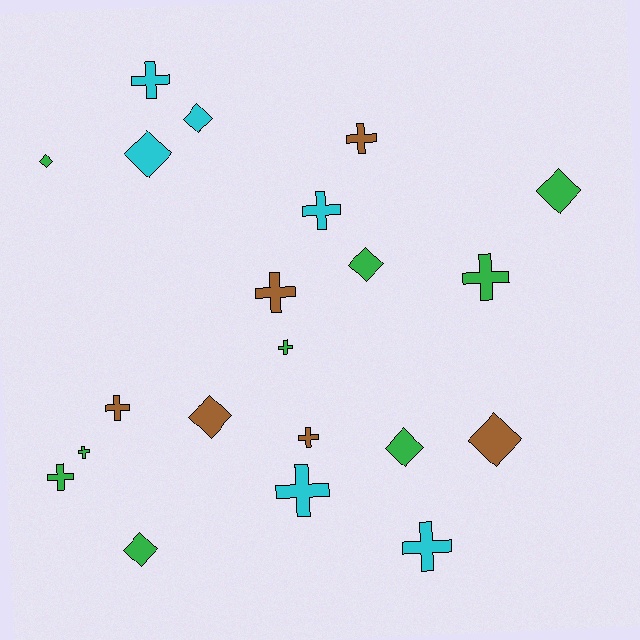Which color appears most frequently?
Green, with 9 objects.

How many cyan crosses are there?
There are 4 cyan crosses.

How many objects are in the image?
There are 21 objects.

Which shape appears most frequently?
Cross, with 12 objects.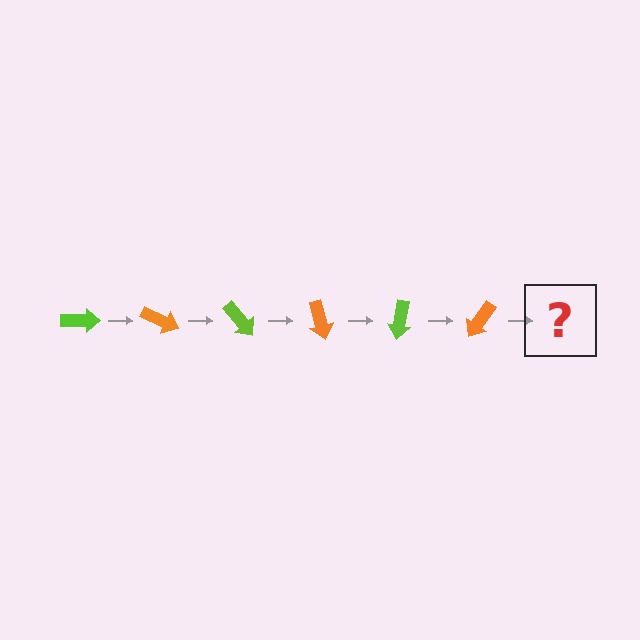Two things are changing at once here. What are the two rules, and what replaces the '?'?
The two rules are that it rotates 25 degrees each step and the color cycles through lime and orange. The '?' should be a lime arrow, rotated 150 degrees from the start.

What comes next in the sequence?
The next element should be a lime arrow, rotated 150 degrees from the start.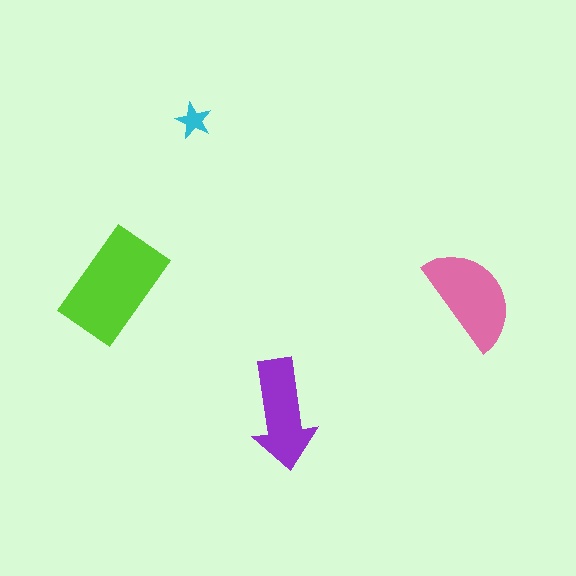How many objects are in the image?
There are 4 objects in the image.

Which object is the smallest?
The cyan star.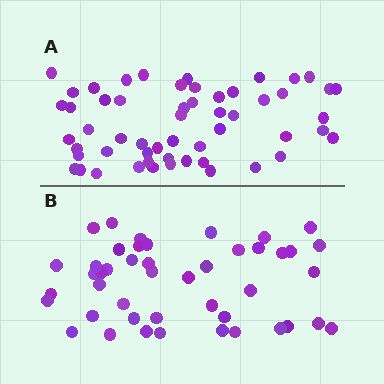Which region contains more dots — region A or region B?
Region A (the top region) has more dots.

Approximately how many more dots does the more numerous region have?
Region A has roughly 10 or so more dots than region B.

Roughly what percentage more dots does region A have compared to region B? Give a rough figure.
About 20% more.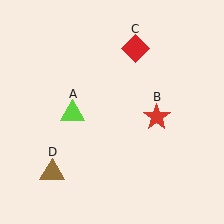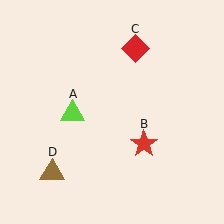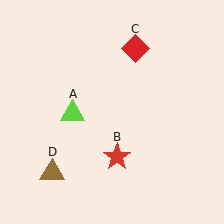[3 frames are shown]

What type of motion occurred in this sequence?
The red star (object B) rotated clockwise around the center of the scene.